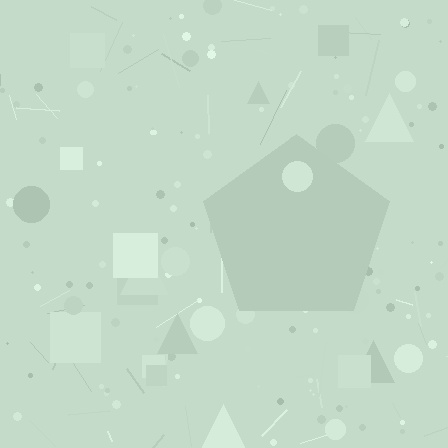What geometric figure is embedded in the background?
A pentagon is embedded in the background.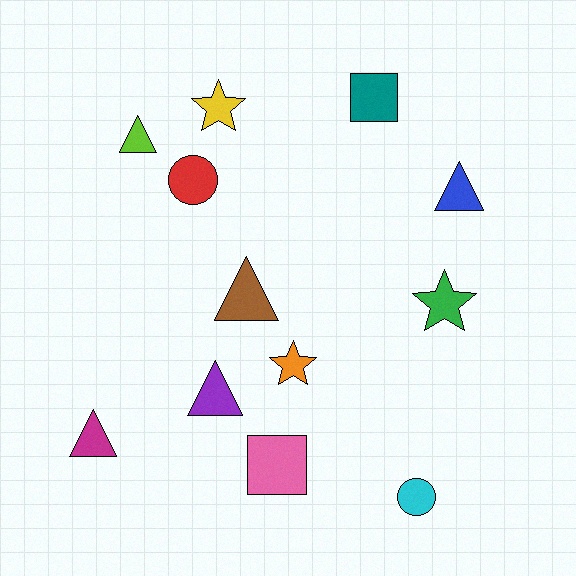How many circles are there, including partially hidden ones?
There are 2 circles.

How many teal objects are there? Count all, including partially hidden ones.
There is 1 teal object.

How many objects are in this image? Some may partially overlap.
There are 12 objects.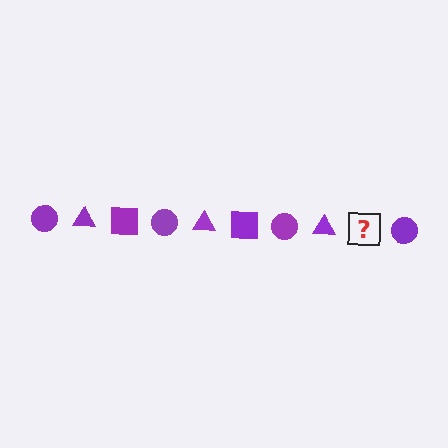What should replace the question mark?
The question mark should be replaced with a purple square.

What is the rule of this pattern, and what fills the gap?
The rule is that the pattern cycles through circle, triangle, square shapes in purple. The gap should be filled with a purple square.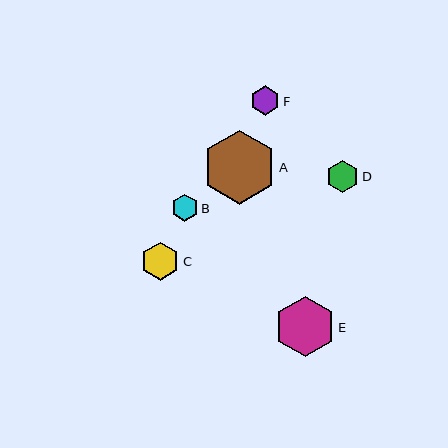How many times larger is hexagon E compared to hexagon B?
Hexagon E is approximately 2.3 times the size of hexagon B.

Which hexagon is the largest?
Hexagon A is the largest with a size of approximately 73 pixels.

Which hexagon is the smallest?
Hexagon B is the smallest with a size of approximately 27 pixels.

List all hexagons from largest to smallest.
From largest to smallest: A, E, C, D, F, B.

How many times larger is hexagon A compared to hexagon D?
Hexagon A is approximately 2.3 times the size of hexagon D.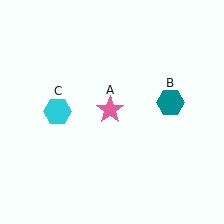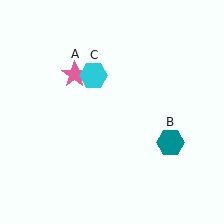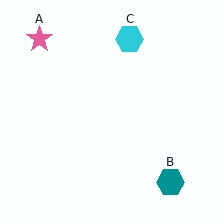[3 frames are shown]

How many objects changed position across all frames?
3 objects changed position: pink star (object A), teal hexagon (object B), cyan hexagon (object C).